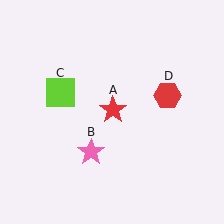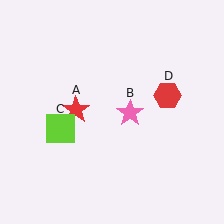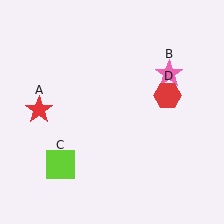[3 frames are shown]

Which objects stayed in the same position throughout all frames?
Red hexagon (object D) remained stationary.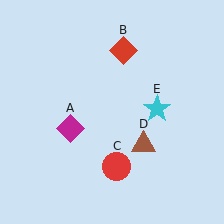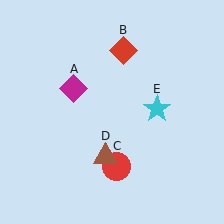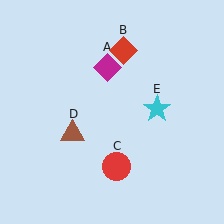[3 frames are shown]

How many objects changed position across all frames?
2 objects changed position: magenta diamond (object A), brown triangle (object D).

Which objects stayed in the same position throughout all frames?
Red diamond (object B) and red circle (object C) and cyan star (object E) remained stationary.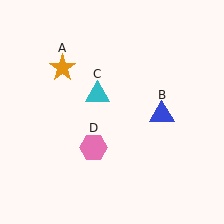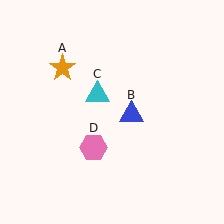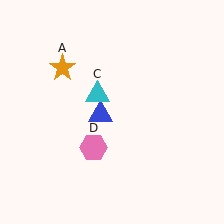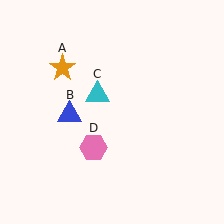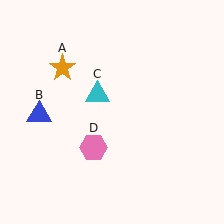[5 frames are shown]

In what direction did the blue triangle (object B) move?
The blue triangle (object B) moved left.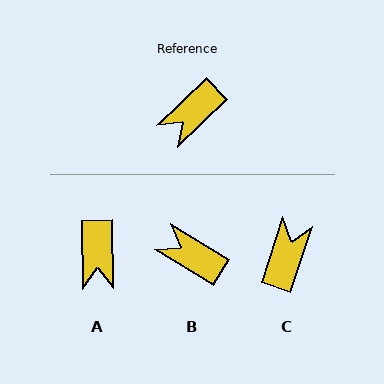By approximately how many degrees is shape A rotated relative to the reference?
Approximately 47 degrees counter-clockwise.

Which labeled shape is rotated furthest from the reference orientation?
C, about 152 degrees away.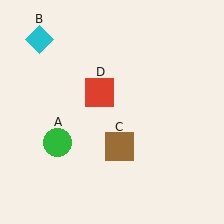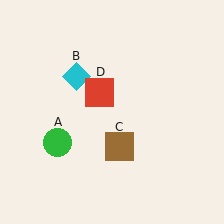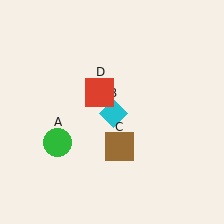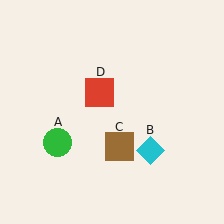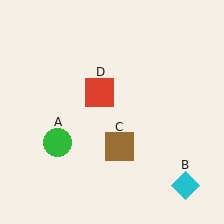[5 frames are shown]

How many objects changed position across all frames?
1 object changed position: cyan diamond (object B).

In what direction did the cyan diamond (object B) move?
The cyan diamond (object B) moved down and to the right.